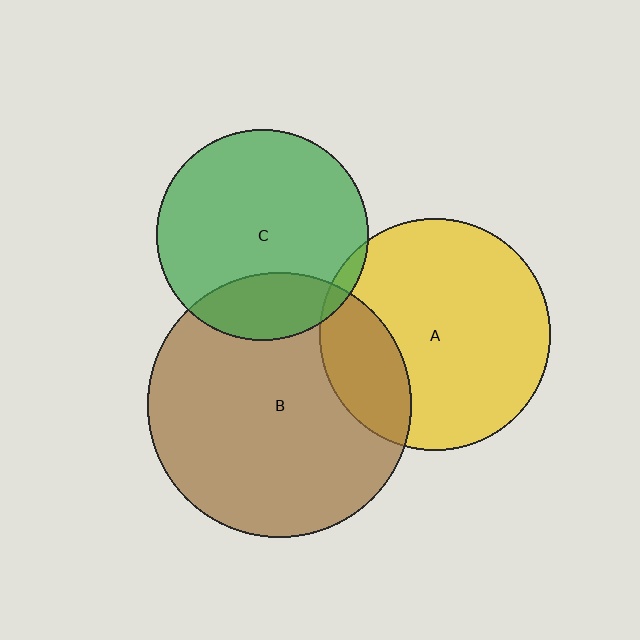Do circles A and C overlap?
Yes.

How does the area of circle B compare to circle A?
Approximately 1.3 times.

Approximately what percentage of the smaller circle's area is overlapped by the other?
Approximately 5%.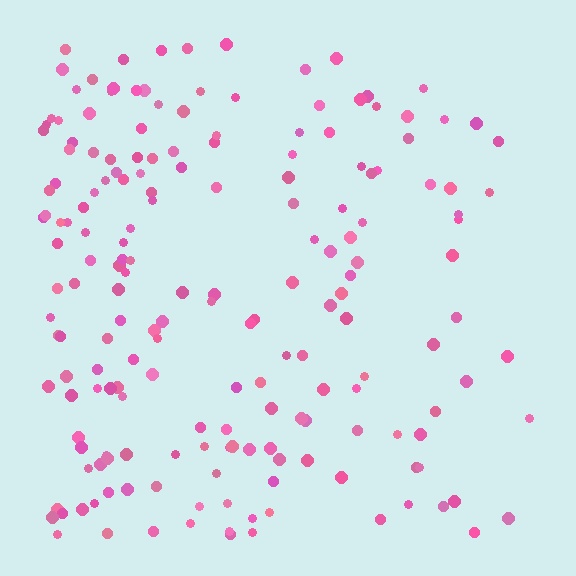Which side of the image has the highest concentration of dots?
The left.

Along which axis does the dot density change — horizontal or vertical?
Horizontal.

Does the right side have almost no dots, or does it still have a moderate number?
Still a moderate number, just noticeably fewer than the left.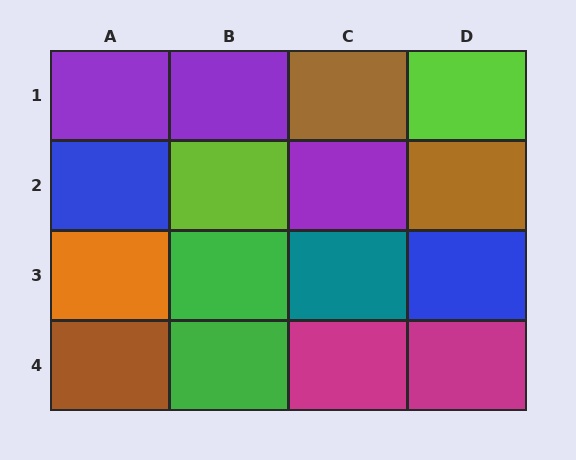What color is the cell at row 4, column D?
Magenta.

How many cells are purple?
3 cells are purple.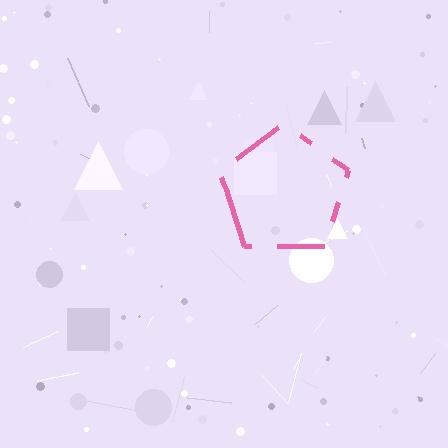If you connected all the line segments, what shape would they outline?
They would outline a pentagon.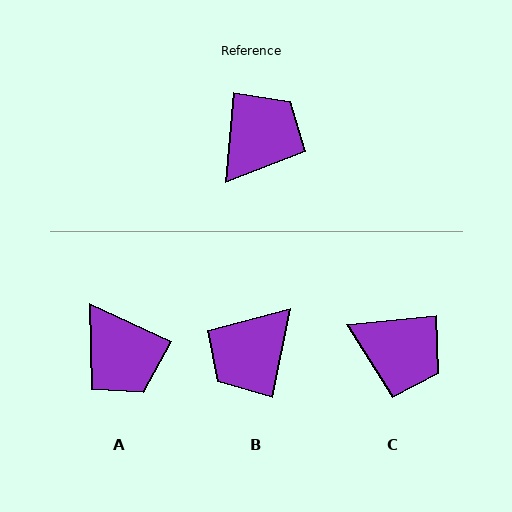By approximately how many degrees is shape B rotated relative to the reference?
Approximately 173 degrees counter-clockwise.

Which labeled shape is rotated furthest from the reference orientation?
B, about 173 degrees away.